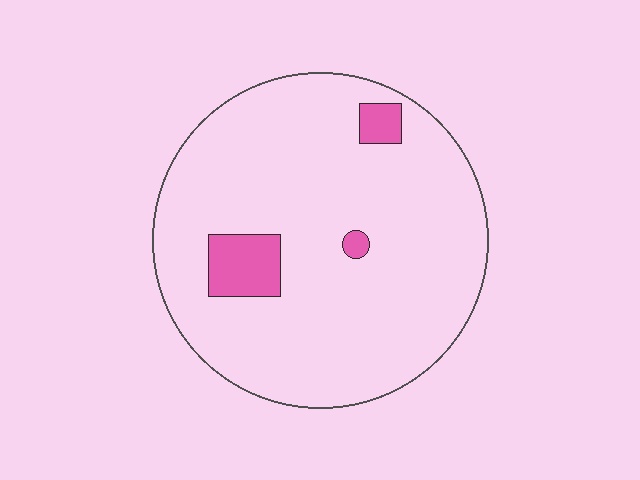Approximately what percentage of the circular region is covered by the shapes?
Approximately 10%.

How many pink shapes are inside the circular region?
3.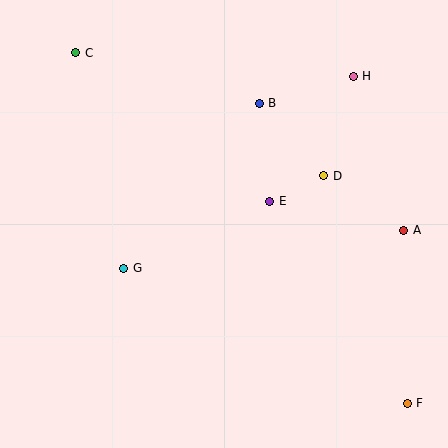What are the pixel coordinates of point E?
Point E is at (270, 201).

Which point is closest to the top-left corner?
Point C is closest to the top-left corner.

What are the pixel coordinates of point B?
Point B is at (259, 103).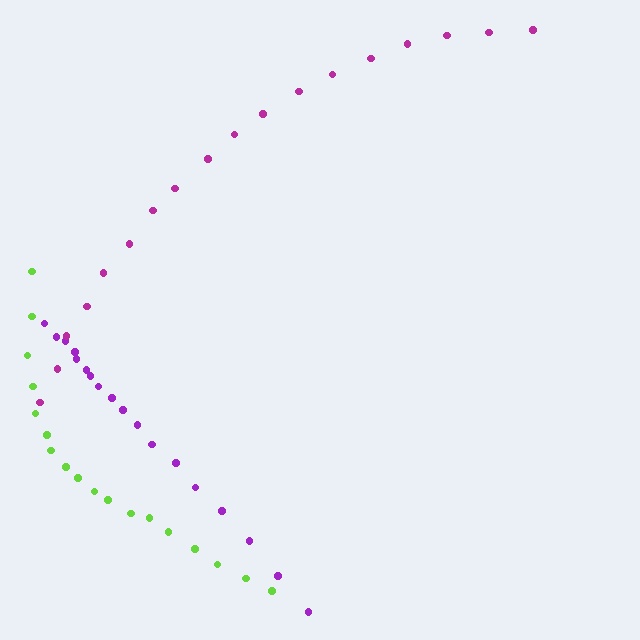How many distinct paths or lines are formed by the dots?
There are 3 distinct paths.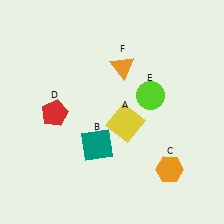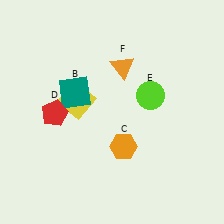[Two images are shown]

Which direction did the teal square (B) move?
The teal square (B) moved up.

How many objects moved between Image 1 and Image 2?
3 objects moved between the two images.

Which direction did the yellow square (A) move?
The yellow square (A) moved left.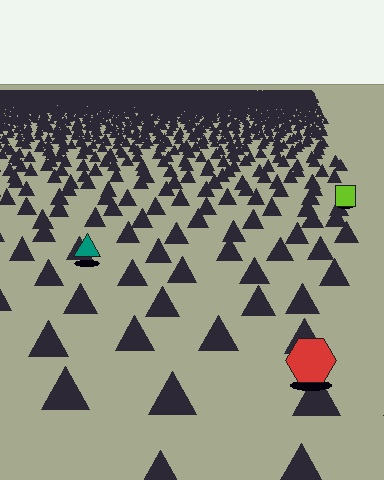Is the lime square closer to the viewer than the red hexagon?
No. The red hexagon is closer — you can tell from the texture gradient: the ground texture is coarser near it.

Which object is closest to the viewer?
The red hexagon is closest. The texture marks near it are larger and more spread out.